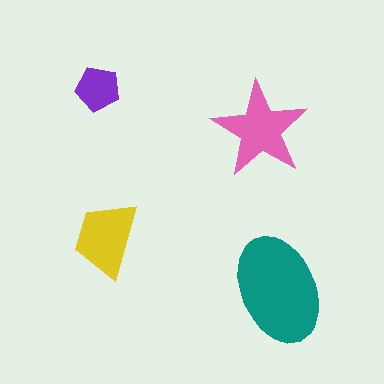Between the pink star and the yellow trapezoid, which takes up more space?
The pink star.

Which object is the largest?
The teal ellipse.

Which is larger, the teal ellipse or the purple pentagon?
The teal ellipse.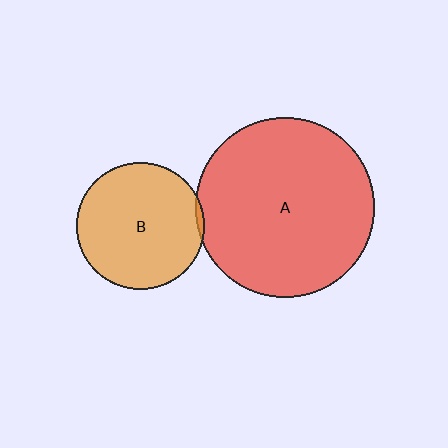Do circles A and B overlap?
Yes.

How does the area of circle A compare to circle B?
Approximately 2.0 times.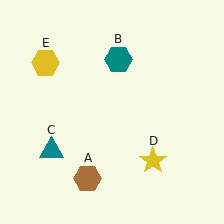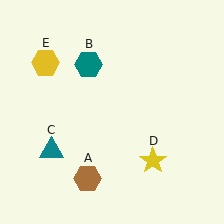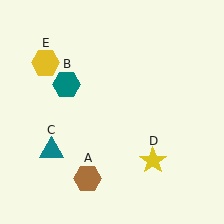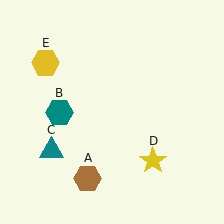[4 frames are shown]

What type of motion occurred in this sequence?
The teal hexagon (object B) rotated counterclockwise around the center of the scene.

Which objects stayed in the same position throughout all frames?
Brown hexagon (object A) and teal triangle (object C) and yellow star (object D) and yellow hexagon (object E) remained stationary.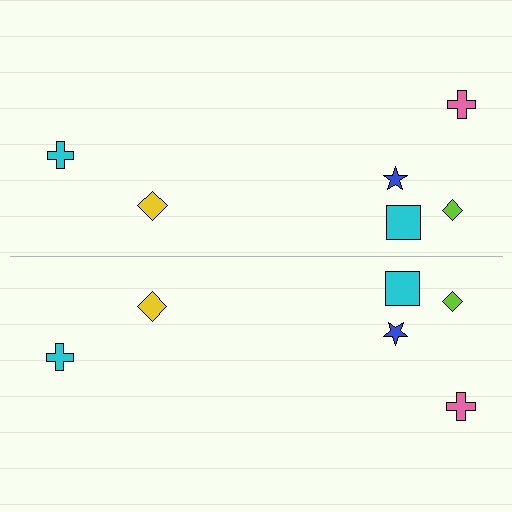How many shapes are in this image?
There are 12 shapes in this image.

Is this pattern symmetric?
Yes, this pattern has bilateral (reflection) symmetry.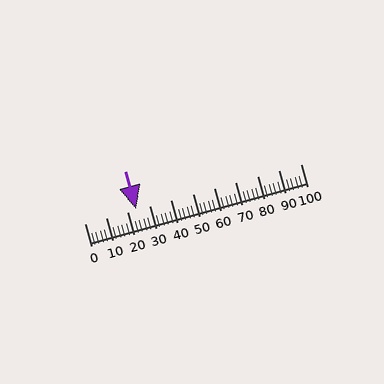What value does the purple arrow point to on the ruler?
The purple arrow points to approximately 24.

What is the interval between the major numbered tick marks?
The major tick marks are spaced 10 units apart.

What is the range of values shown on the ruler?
The ruler shows values from 0 to 100.